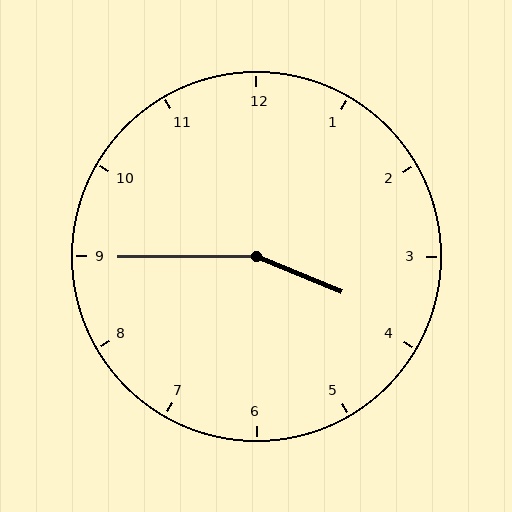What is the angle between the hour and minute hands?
Approximately 158 degrees.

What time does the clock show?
3:45.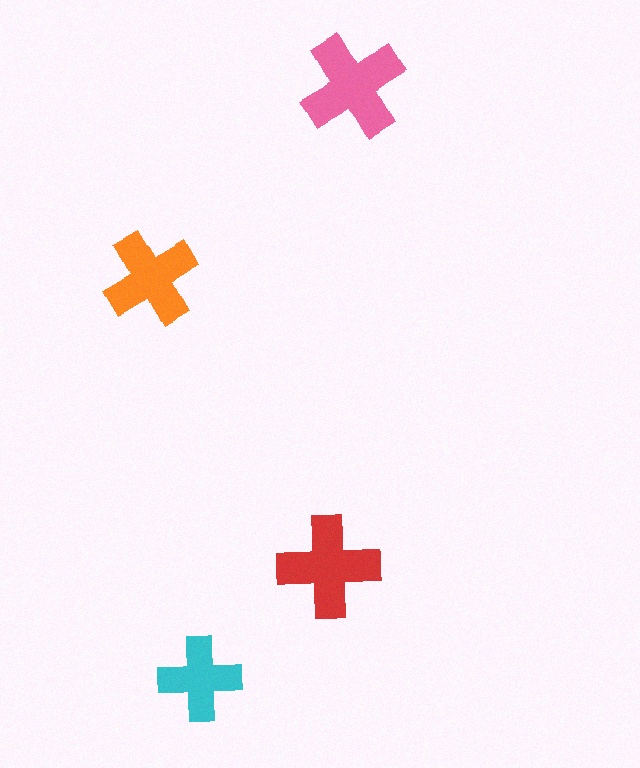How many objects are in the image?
There are 4 objects in the image.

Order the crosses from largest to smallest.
the pink one, the red one, the orange one, the cyan one.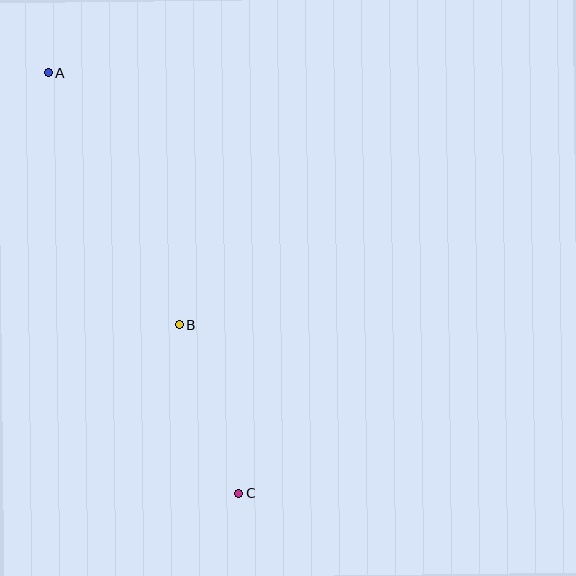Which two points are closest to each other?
Points B and C are closest to each other.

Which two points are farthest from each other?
Points A and C are farthest from each other.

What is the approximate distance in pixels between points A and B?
The distance between A and B is approximately 285 pixels.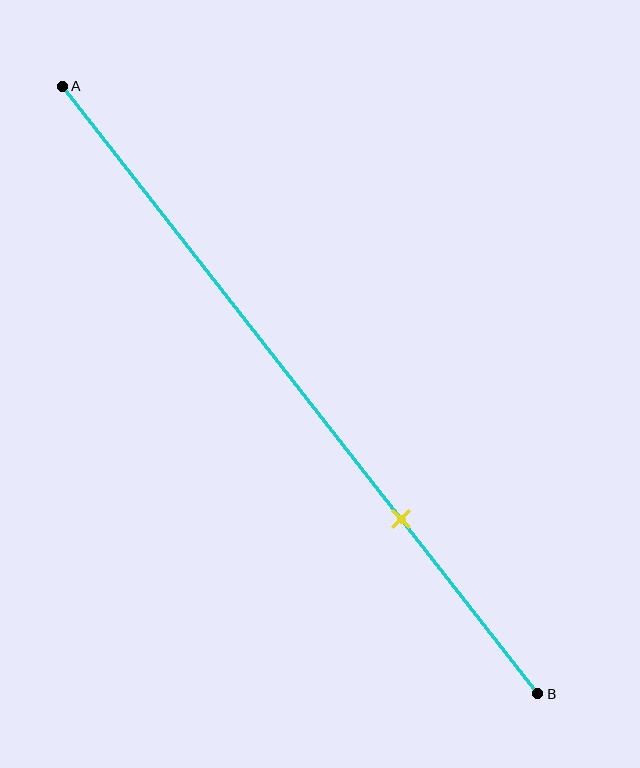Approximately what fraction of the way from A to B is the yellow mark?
The yellow mark is approximately 70% of the way from A to B.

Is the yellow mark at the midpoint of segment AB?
No, the mark is at about 70% from A, not at the 50% midpoint.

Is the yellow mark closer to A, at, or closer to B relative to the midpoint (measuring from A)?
The yellow mark is closer to point B than the midpoint of segment AB.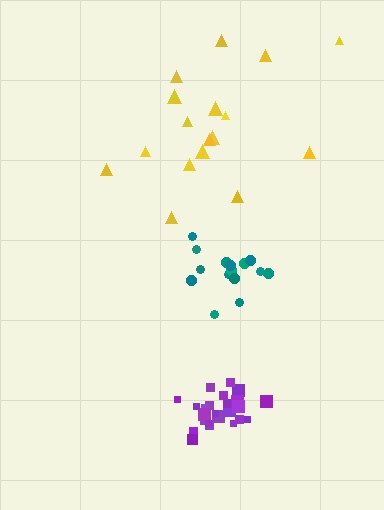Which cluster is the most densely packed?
Purple.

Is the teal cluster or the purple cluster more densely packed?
Purple.